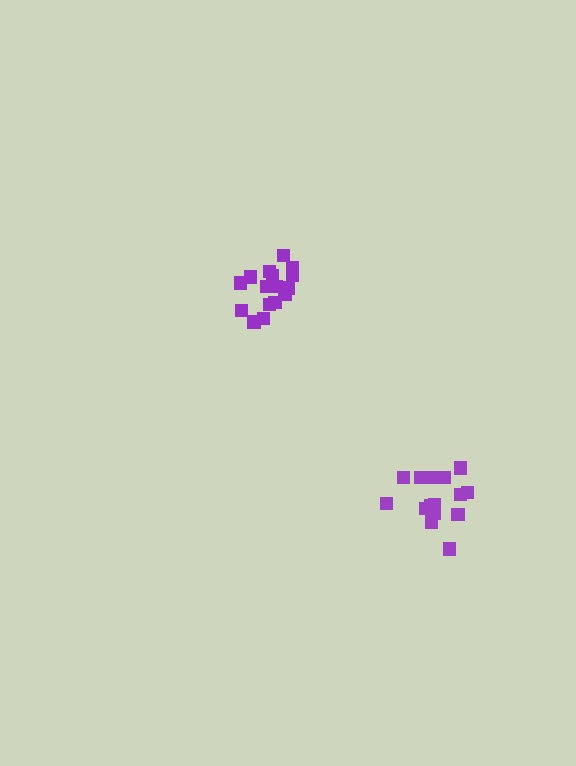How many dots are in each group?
Group 1: 16 dots, Group 2: 16 dots (32 total).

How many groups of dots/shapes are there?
There are 2 groups.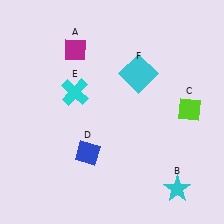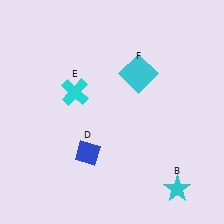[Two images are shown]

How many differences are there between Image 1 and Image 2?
There are 2 differences between the two images.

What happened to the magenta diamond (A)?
The magenta diamond (A) was removed in Image 2. It was in the top-left area of Image 1.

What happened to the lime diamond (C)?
The lime diamond (C) was removed in Image 2. It was in the top-right area of Image 1.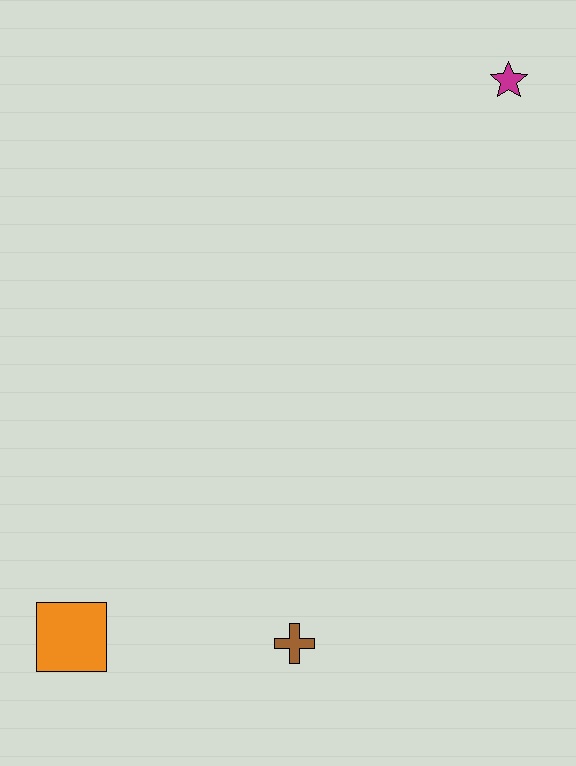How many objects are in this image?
There are 3 objects.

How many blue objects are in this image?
There are no blue objects.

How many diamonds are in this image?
There are no diamonds.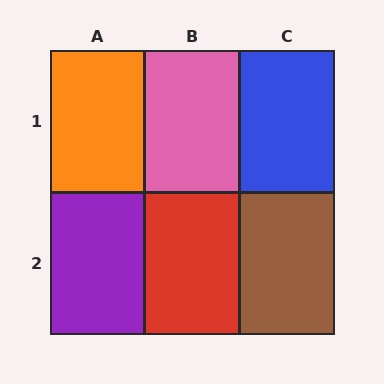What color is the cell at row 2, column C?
Brown.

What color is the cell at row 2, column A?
Purple.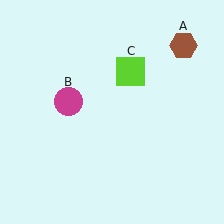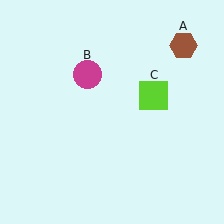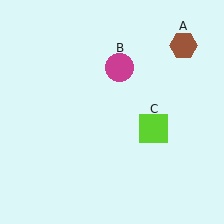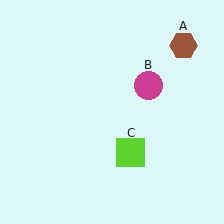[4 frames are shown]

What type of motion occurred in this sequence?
The magenta circle (object B), lime square (object C) rotated clockwise around the center of the scene.